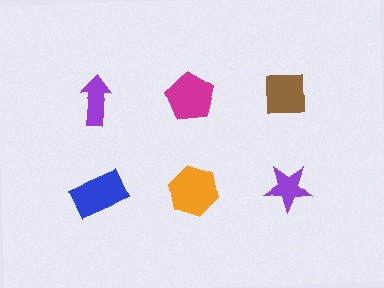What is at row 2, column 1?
A blue rectangle.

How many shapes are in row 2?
3 shapes.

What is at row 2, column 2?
An orange hexagon.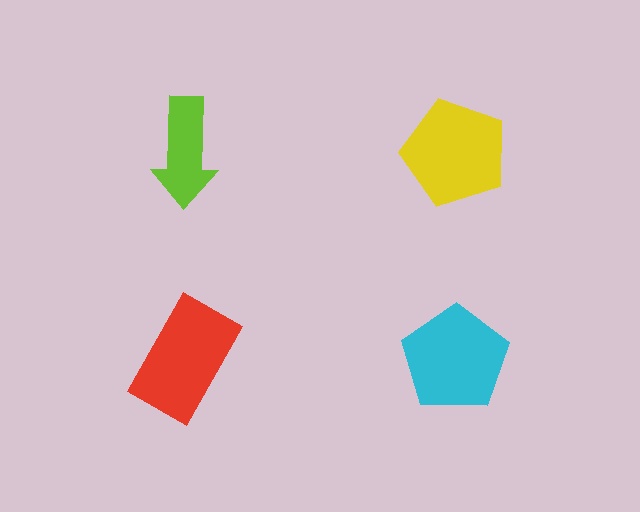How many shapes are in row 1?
2 shapes.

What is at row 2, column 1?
A red rectangle.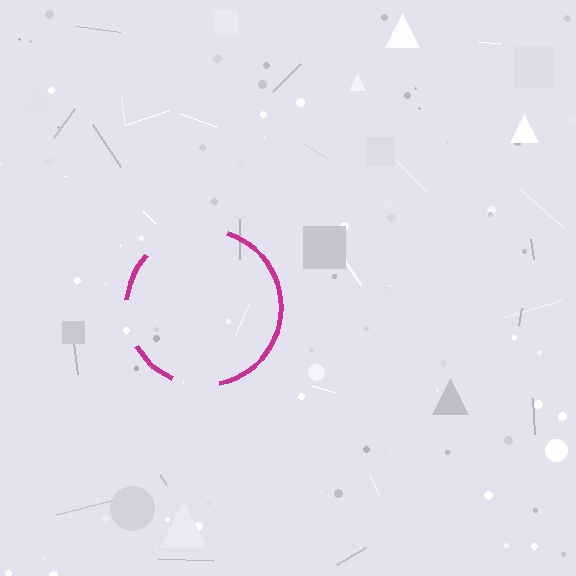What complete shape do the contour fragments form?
The contour fragments form a circle.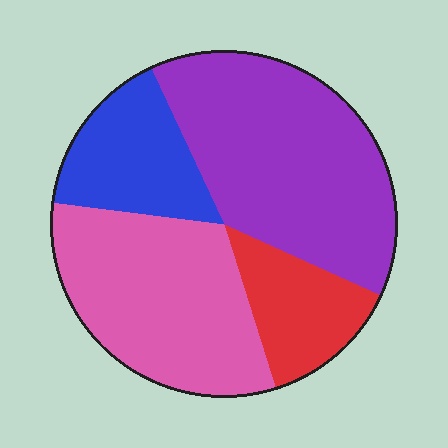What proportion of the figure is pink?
Pink takes up between a quarter and a half of the figure.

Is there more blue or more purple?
Purple.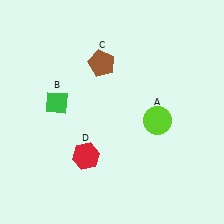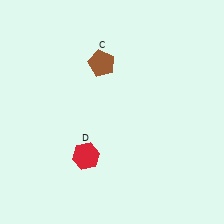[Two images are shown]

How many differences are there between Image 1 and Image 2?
There are 2 differences between the two images.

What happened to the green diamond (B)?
The green diamond (B) was removed in Image 2. It was in the top-left area of Image 1.